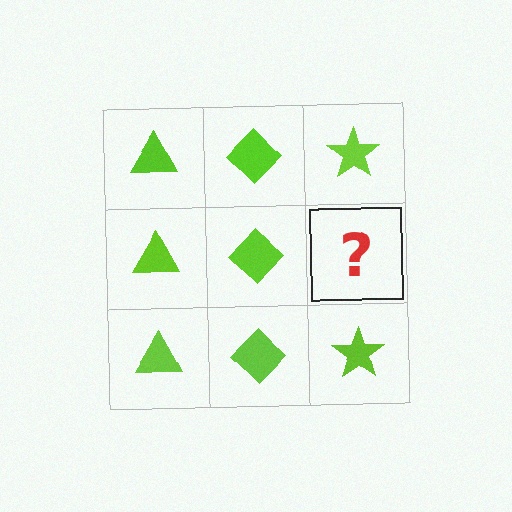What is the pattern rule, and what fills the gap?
The rule is that each column has a consistent shape. The gap should be filled with a lime star.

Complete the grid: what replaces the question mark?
The question mark should be replaced with a lime star.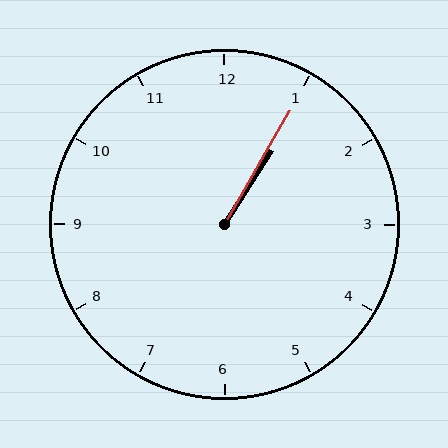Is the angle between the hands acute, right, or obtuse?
It is acute.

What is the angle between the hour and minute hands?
Approximately 2 degrees.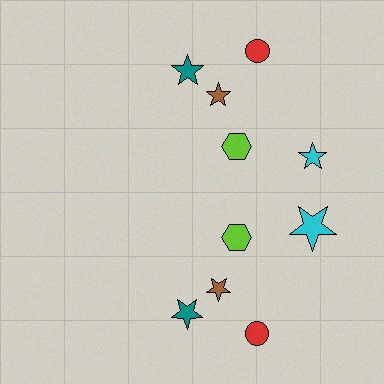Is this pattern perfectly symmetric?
No, the pattern is not perfectly symmetric. The cyan star on the bottom side has a different size than its mirror counterpart.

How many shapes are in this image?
There are 10 shapes in this image.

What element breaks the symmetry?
The cyan star on the bottom side has a different size than its mirror counterpart.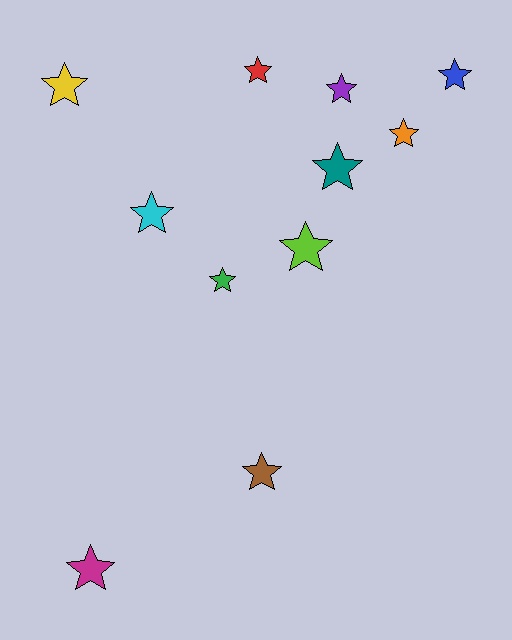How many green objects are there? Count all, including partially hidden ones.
There is 1 green object.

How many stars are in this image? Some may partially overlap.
There are 11 stars.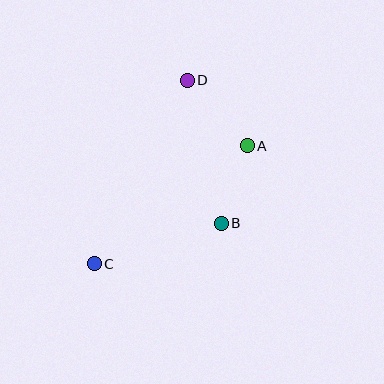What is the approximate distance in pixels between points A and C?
The distance between A and C is approximately 193 pixels.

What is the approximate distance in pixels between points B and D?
The distance between B and D is approximately 147 pixels.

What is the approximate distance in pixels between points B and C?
The distance between B and C is approximately 133 pixels.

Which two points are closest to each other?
Points A and B are closest to each other.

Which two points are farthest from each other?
Points C and D are farthest from each other.